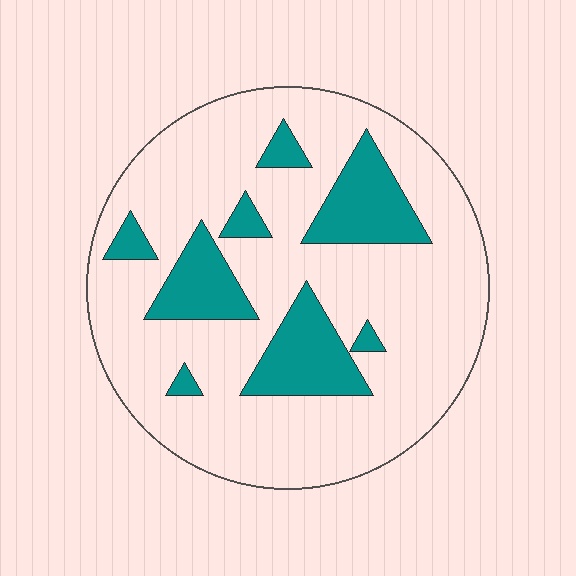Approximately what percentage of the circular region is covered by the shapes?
Approximately 20%.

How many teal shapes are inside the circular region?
8.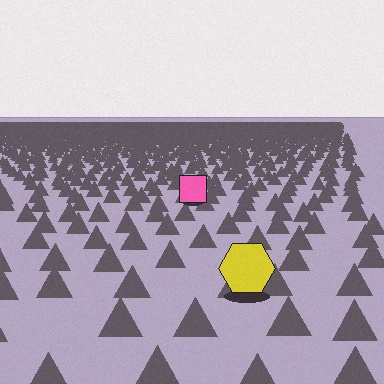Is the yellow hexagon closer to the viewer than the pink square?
Yes. The yellow hexagon is closer — you can tell from the texture gradient: the ground texture is coarser near it.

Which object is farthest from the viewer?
The pink square is farthest from the viewer. It appears smaller and the ground texture around it is denser.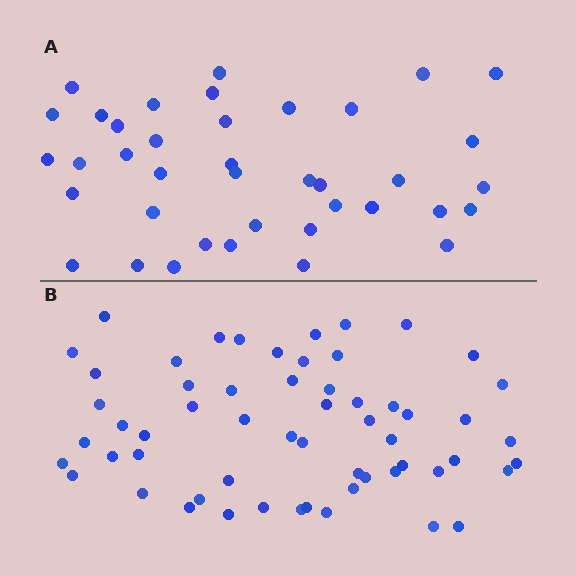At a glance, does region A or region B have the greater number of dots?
Region B (the bottom region) has more dots.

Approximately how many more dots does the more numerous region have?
Region B has approximately 20 more dots than region A.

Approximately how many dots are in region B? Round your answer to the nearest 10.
About 60 dots. (The exact count is 58, which rounds to 60.)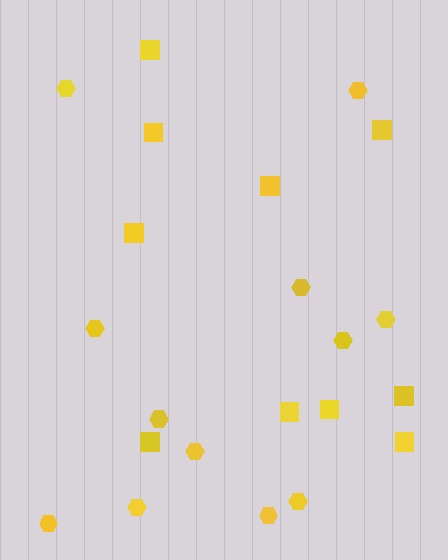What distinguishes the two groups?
There are 2 groups: one group of hexagons (12) and one group of squares (10).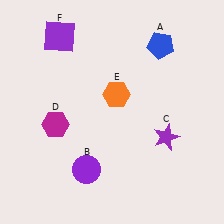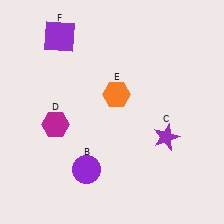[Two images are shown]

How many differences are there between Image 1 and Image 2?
There is 1 difference between the two images.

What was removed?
The blue pentagon (A) was removed in Image 2.